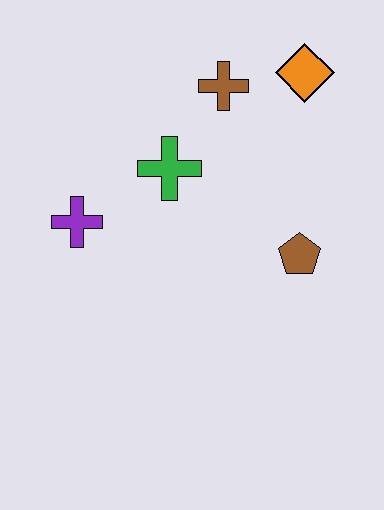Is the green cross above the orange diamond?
No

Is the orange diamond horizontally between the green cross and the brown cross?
No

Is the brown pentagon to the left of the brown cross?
No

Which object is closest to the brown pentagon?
The green cross is closest to the brown pentagon.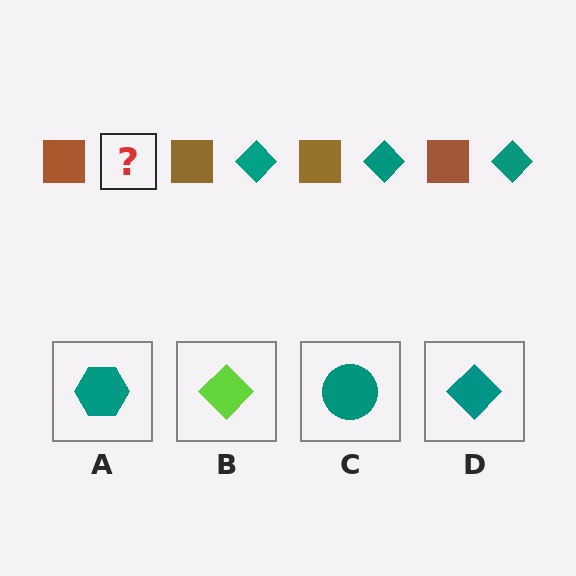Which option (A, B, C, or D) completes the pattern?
D.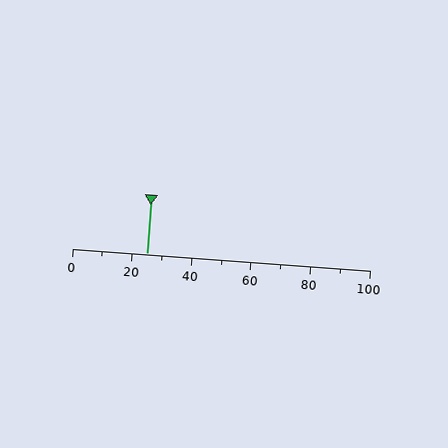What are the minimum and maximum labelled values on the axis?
The axis runs from 0 to 100.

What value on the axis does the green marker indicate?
The marker indicates approximately 25.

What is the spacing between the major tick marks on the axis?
The major ticks are spaced 20 apart.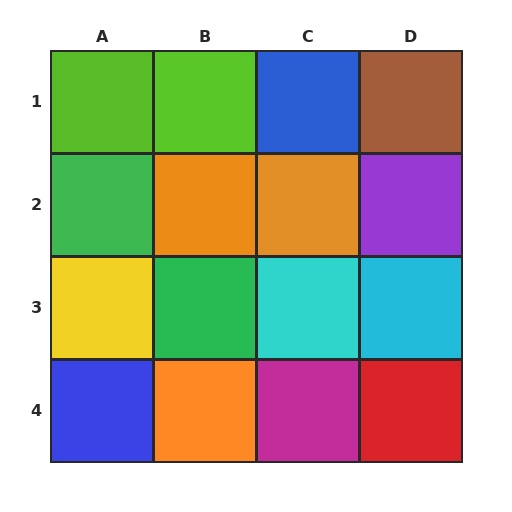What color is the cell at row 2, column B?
Orange.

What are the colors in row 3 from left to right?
Yellow, green, cyan, cyan.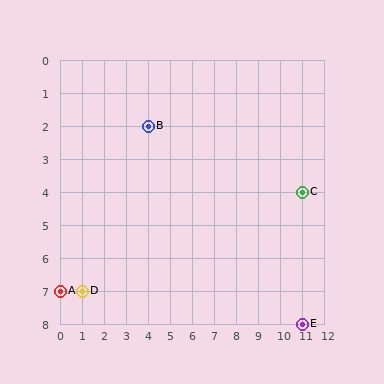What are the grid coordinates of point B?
Point B is at grid coordinates (4, 2).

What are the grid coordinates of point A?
Point A is at grid coordinates (0, 7).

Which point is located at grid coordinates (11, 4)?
Point C is at (11, 4).